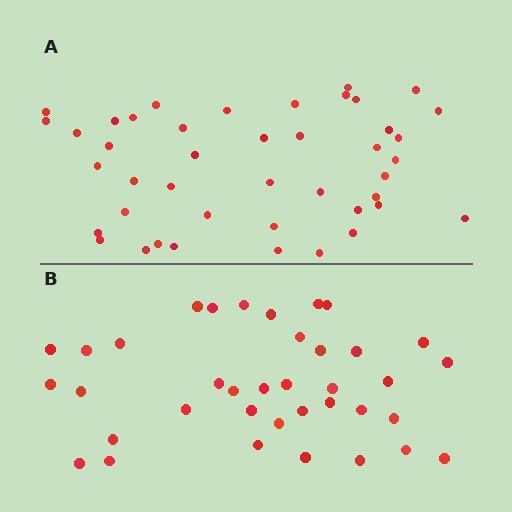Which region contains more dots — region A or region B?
Region A (the top region) has more dots.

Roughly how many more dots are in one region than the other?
Region A has about 6 more dots than region B.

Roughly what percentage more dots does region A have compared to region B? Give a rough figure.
About 15% more.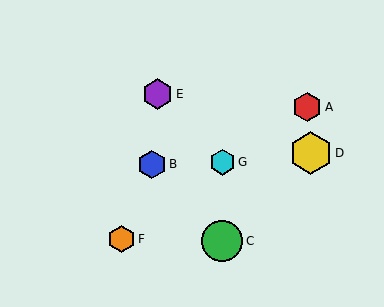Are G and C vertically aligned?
Yes, both are at x≈222.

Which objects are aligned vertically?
Objects C, G are aligned vertically.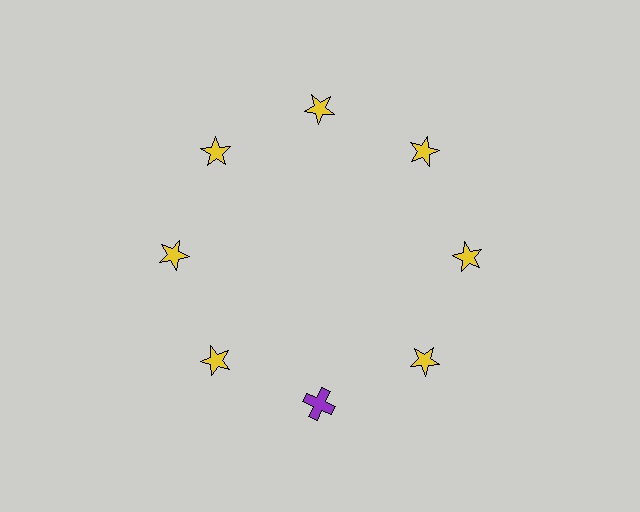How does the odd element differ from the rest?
It differs in both color (purple instead of yellow) and shape (cross instead of star).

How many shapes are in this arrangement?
There are 8 shapes arranged in a ring pattern.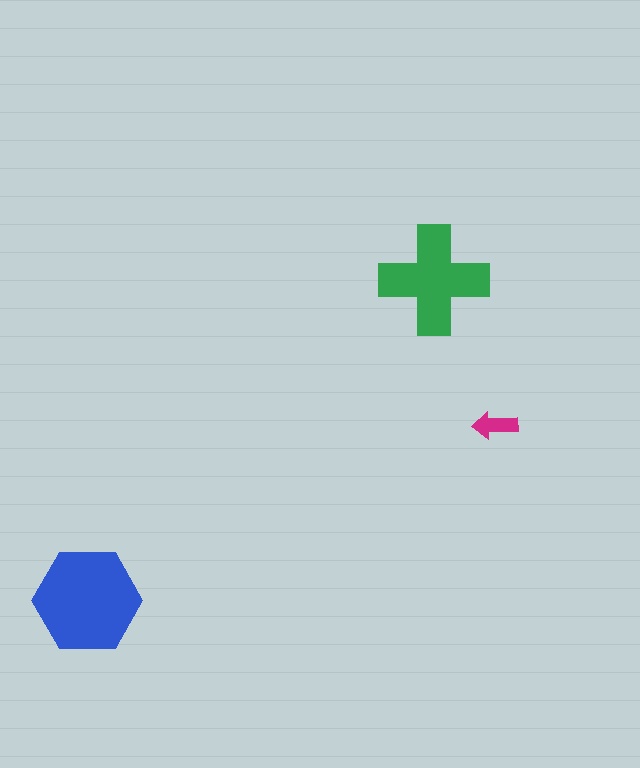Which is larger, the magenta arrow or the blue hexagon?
The blue hexagon.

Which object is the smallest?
The magenta arrow.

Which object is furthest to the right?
The magenta arrow is rightmost.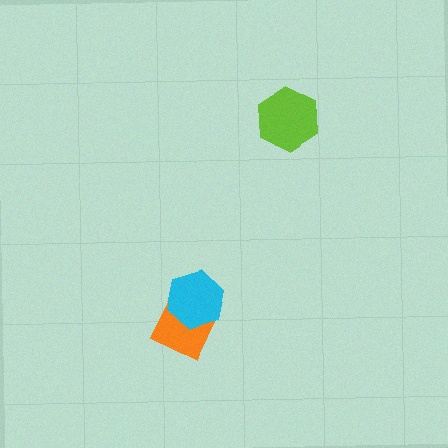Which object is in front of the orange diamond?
The cyan hexagon is in front of the orange diamond.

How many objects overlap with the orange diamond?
1 object overlaps with the orange diamond.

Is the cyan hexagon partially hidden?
No, no other shape covers it.